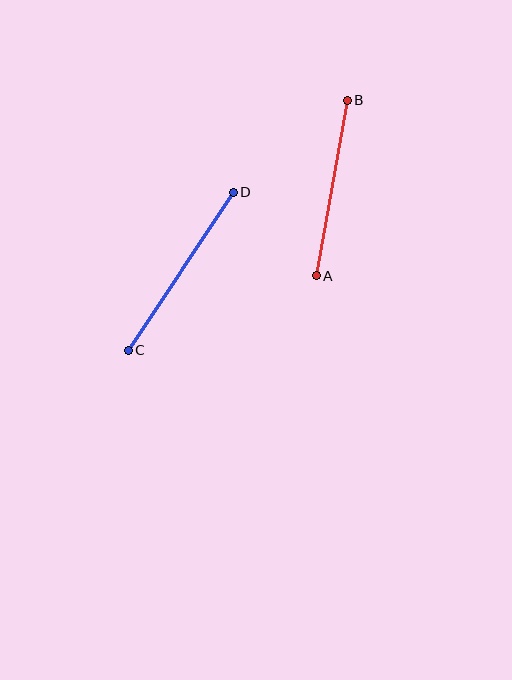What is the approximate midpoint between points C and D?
The midpoint is at approximately (181, 271) pixels.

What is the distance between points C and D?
The distance is approximately 190 pixels.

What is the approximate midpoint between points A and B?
The midpoint is at approximately (332, 188) pixels.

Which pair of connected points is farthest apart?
Points C and D are farthest apart.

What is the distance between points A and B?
The distance is approximately 178 pixels.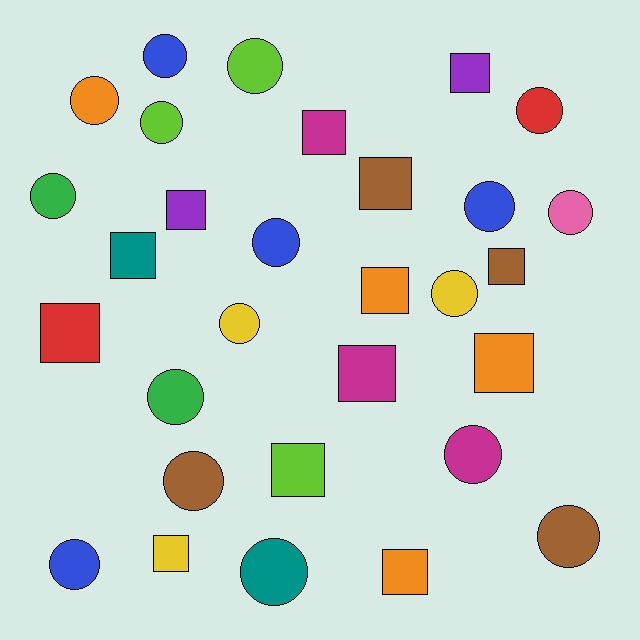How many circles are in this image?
There are 17 circles.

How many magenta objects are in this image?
There are 3 magenta objects.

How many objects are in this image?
There are 30 objects.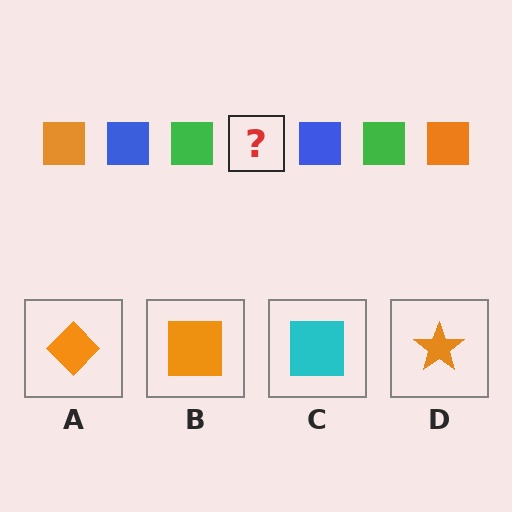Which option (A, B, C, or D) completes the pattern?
B.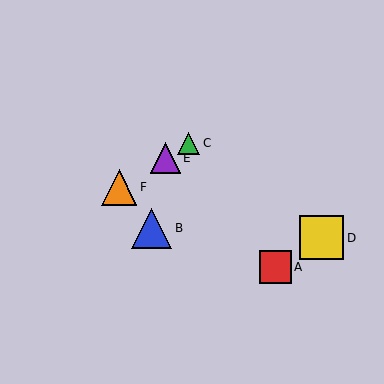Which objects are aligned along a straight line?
Objects C, E, F are aligned along a straight line.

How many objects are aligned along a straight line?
3 objects (C, E, F) are aligned along a straight line.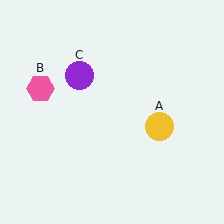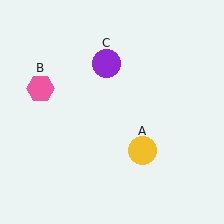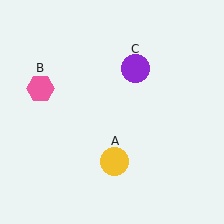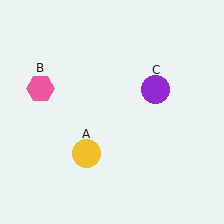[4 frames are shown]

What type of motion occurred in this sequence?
The yellow circle (object A), purple circle (object C) rotated clockwise around the center of the scene.